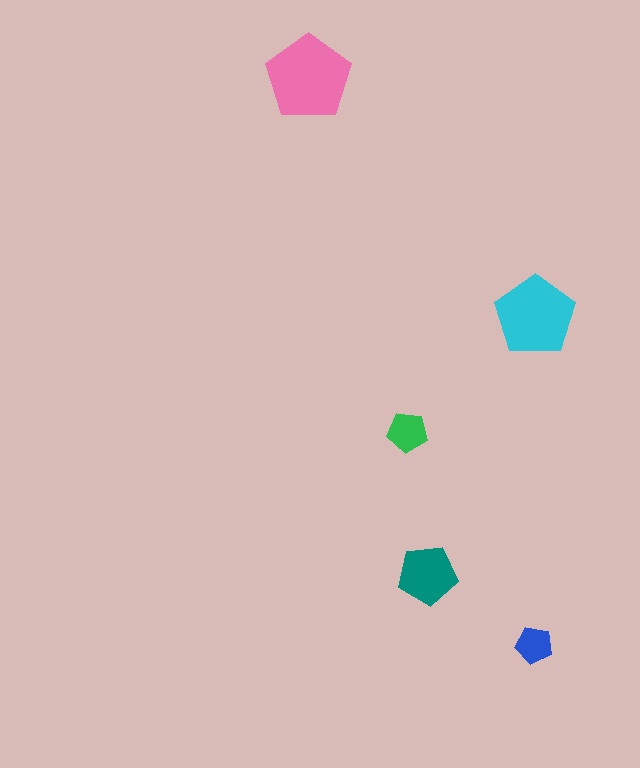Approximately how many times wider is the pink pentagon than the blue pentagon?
About 2.5 times wider.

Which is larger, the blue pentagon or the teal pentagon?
The teal one.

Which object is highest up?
The pink pentagon is topmost.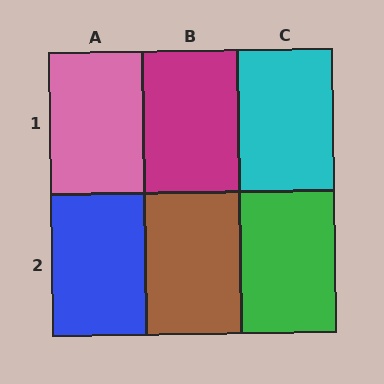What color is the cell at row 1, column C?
Cyan.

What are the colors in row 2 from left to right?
Blue, brown, green.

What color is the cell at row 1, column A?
Pink.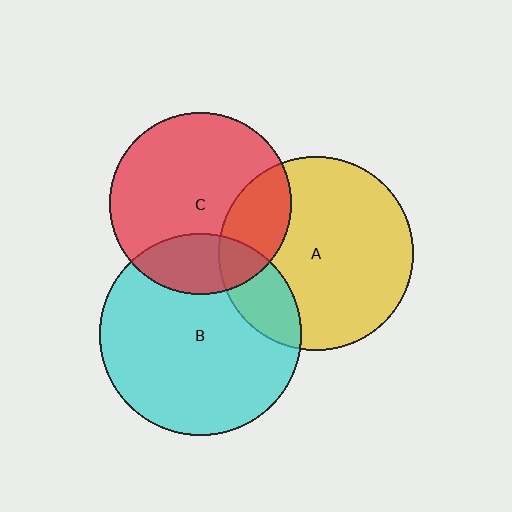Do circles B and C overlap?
Yes.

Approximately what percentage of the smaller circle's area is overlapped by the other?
Approximately 25%.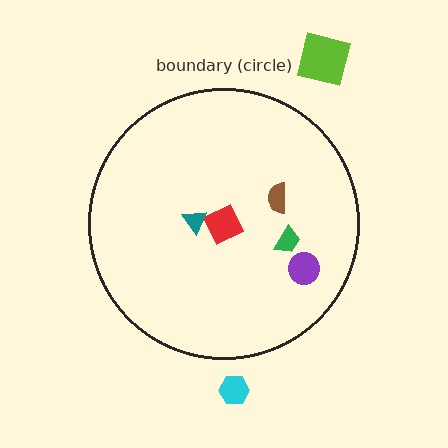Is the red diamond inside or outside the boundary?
Inside.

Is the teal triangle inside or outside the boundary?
Inside.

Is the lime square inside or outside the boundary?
Outside.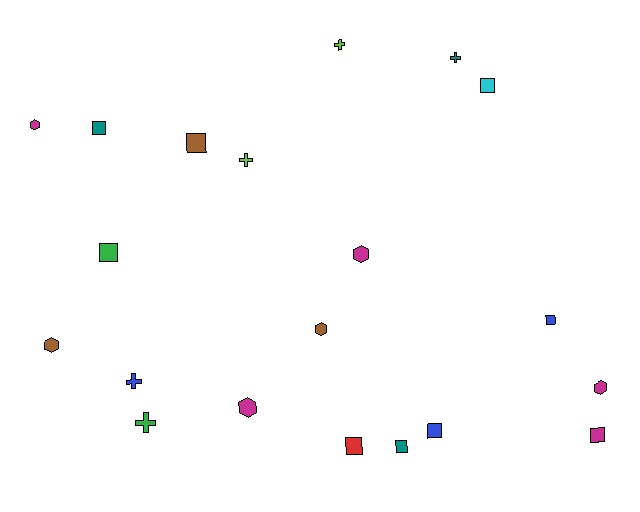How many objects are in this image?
There are 20 objects.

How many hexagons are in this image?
There are 6 hexagons.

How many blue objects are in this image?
There are 3 blue objects.